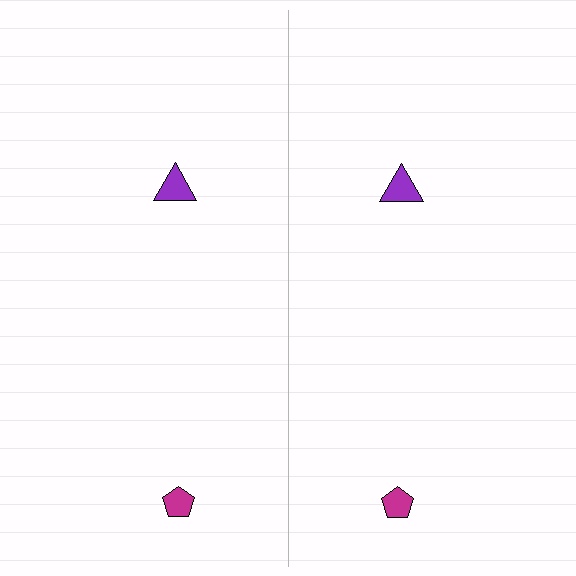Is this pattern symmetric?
Yes, this pattern has bilateral (reflection) symmetry.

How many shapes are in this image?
There are 4 shapes in this image.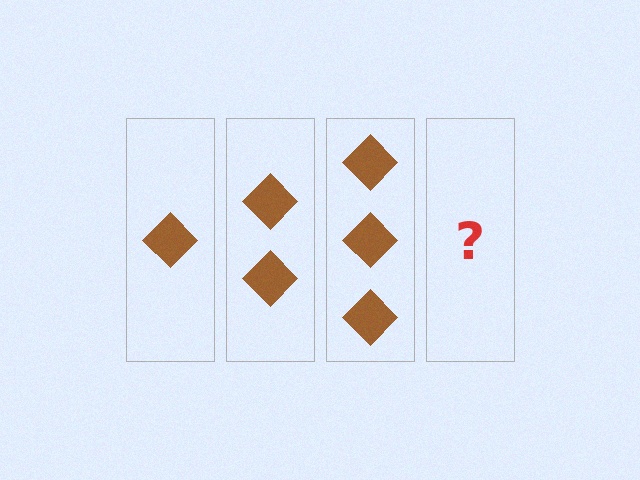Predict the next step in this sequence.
The next step is 4 diamonds.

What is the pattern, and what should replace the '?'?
The pattern is that each step adds one more diamond. The '?' should be 4 diamonds.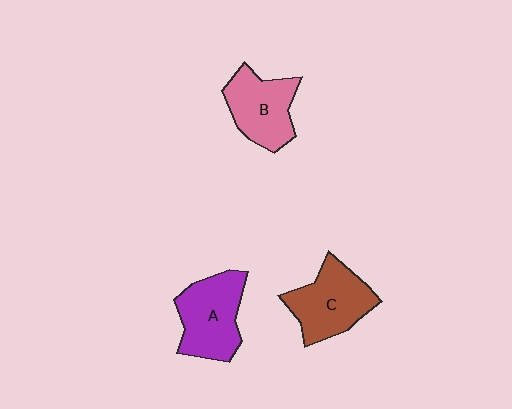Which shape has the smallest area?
Shape B (pink).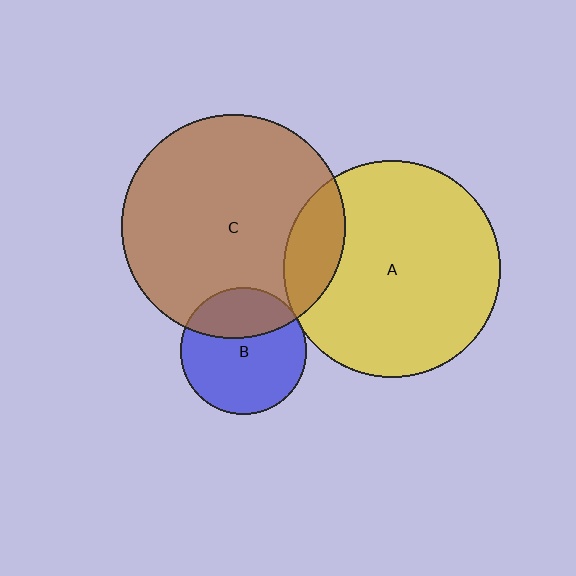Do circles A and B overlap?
Yes.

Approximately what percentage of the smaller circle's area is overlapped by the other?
Approximately 5%.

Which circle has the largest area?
Circle C (brown).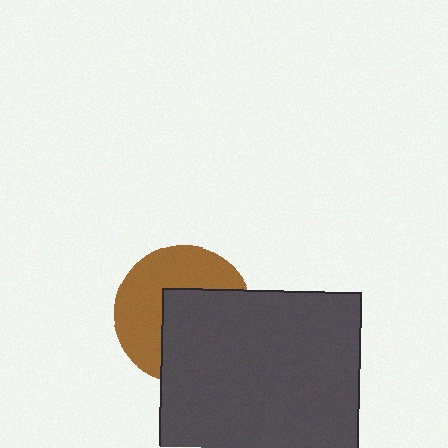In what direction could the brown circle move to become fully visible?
The brown circle could move toward the upper-left. That would shift it out from behind the dark gray square entirely.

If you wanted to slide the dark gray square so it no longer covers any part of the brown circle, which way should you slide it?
Slide it toward the lower-right — that is the most direct way to separate the two shapes.